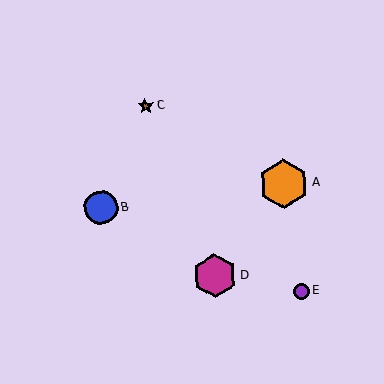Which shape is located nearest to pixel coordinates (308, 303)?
The purple circle (labeled E) at (301, 291) is nearest to that location.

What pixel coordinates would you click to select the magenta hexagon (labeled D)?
Click at (215, 276) to select the magenta hexagon D.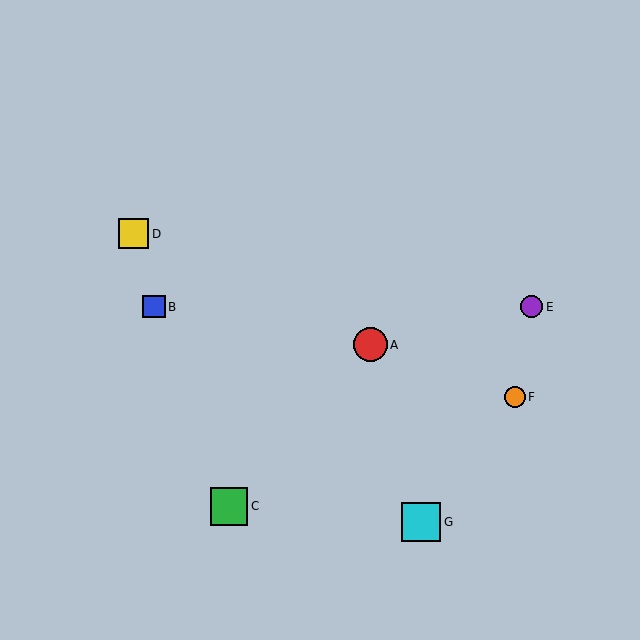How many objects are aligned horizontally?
2 objects (B, E) are aligned horizontally.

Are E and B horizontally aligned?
Yes, both are at y≈307.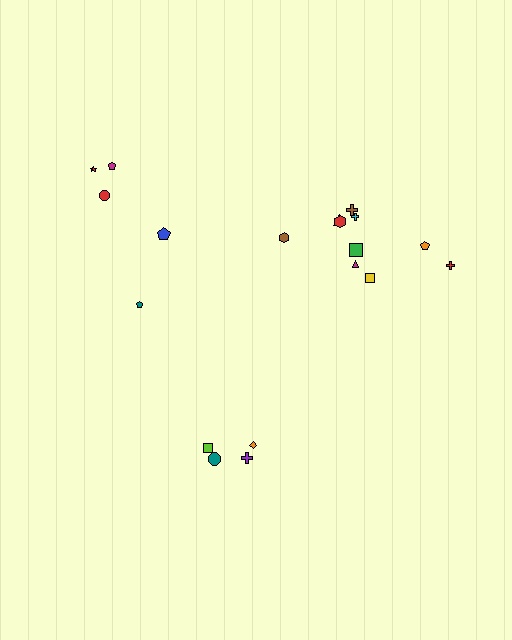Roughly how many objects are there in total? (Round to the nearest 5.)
Roughly 20 objects in total.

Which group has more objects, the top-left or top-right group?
The top-right group.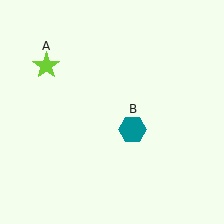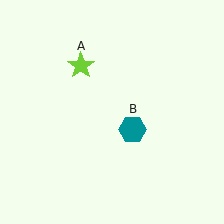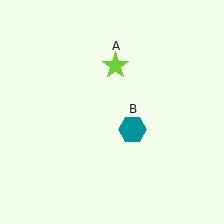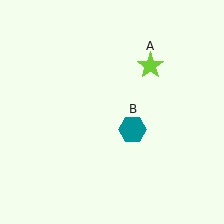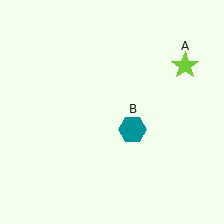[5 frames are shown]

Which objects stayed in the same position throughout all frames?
Teal hexagon (object B) remained stationary.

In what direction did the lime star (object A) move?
The lime star (object A) moved right.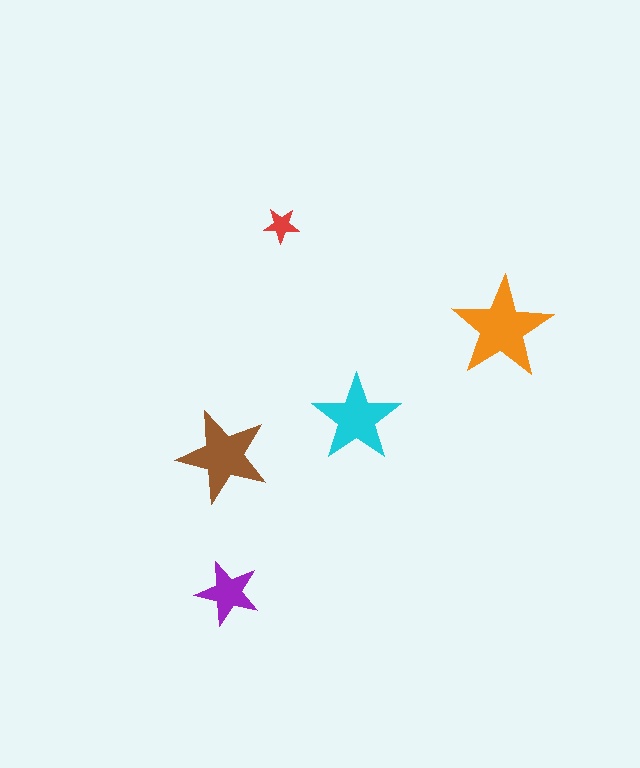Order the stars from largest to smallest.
the orange one, the brown one, the cyan one, the purple one, the red one.